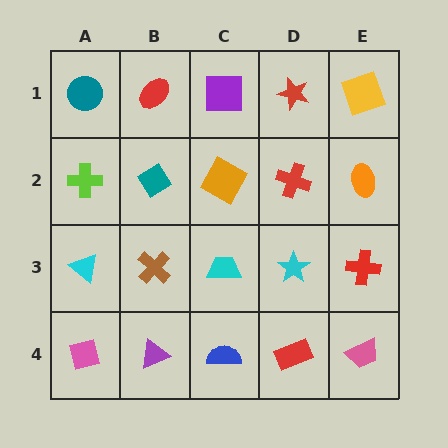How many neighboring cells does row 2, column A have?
3.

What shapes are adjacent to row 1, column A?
A lime cross (row 2, column A), a red ellipse (row 1, column B).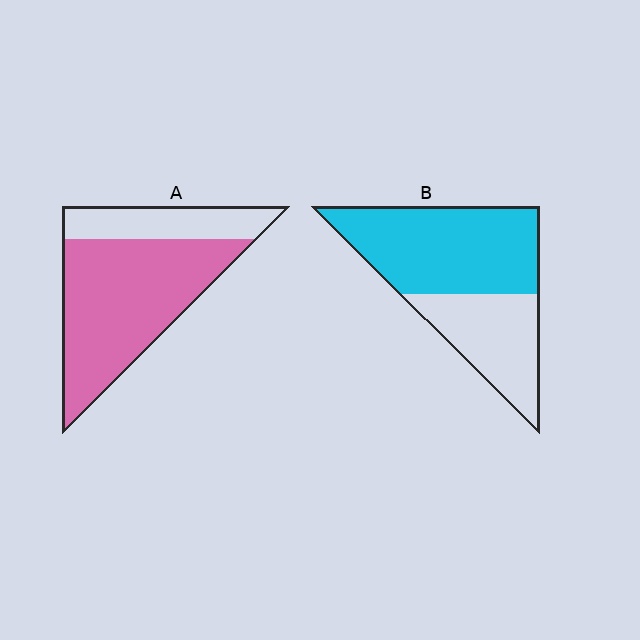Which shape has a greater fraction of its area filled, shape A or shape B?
Shape A.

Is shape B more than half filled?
Yes.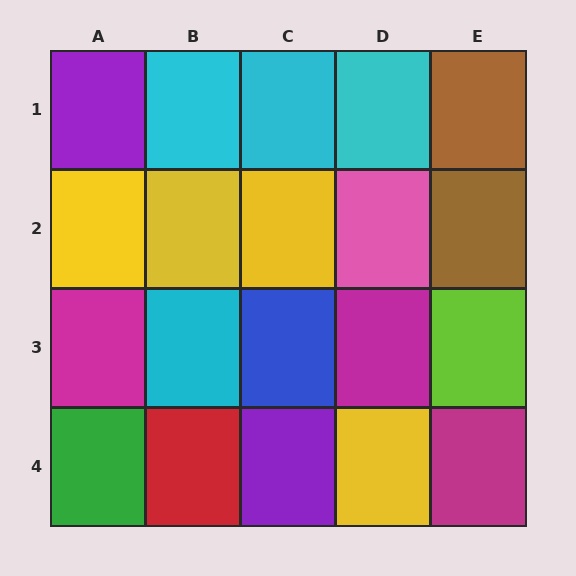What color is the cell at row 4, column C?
Purple.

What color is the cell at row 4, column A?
Green.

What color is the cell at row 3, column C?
Blue.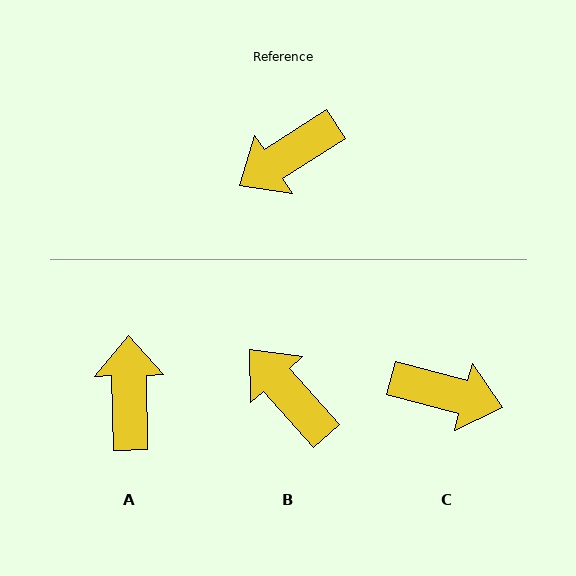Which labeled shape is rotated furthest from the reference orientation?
C, about 132 degrees away.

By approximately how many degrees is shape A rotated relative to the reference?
Approximately 121 degrees clockwise.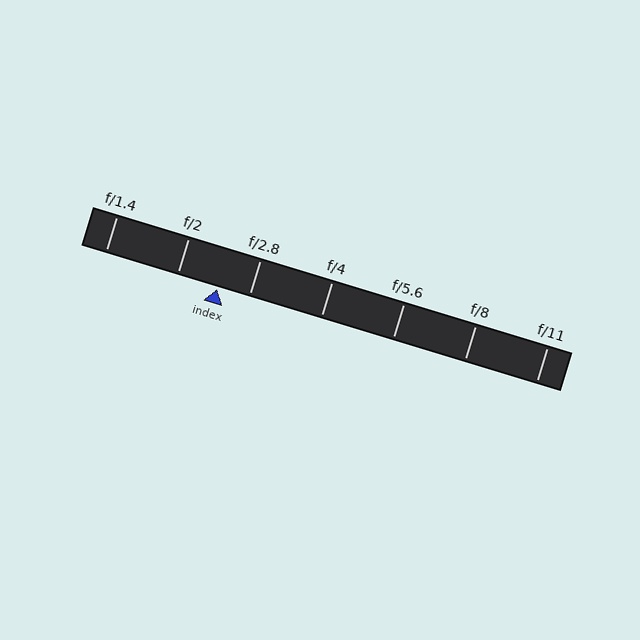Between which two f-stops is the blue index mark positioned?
The index mark is between f/2 and f/2.8.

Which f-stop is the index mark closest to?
The index mark is closest to f/2.8.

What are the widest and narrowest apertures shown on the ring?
The widest aperture shown is f/1.4 and the narrowest is f/11.